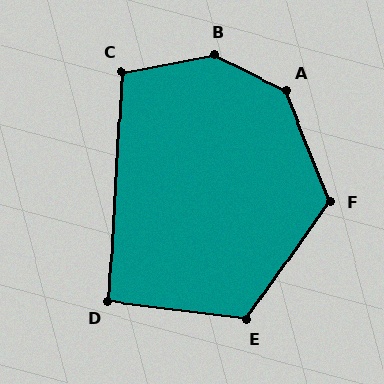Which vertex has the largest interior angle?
B, at approximately 143 degrees.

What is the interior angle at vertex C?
Approximately 104 degrees (obtuse).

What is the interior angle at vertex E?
Approximately 118 degrees (obtuse).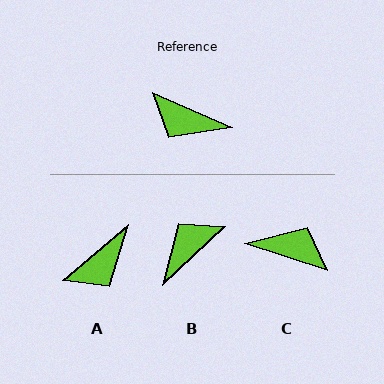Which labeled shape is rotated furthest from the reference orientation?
C, about 175 degrees away.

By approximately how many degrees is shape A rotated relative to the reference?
Approximately 64 degrees counter-clockwise.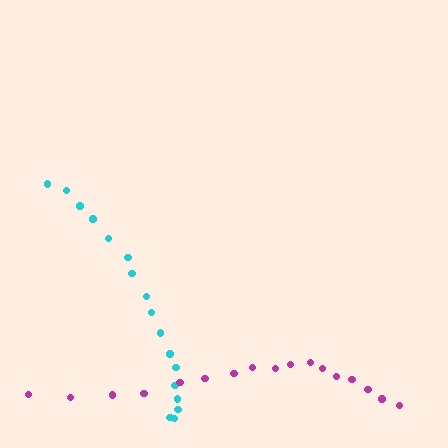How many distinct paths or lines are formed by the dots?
There are 2 distinct paths.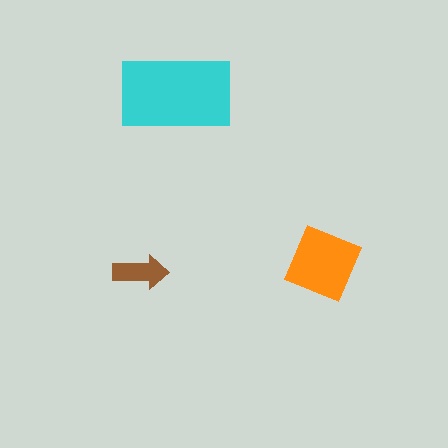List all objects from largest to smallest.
The cyan rectangle, the orange square, the brown arrow.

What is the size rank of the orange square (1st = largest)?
2nd.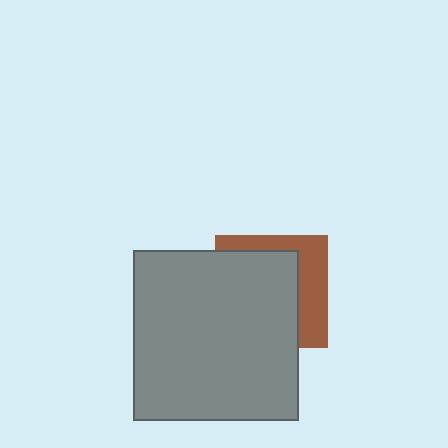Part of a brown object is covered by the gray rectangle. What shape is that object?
It is a square.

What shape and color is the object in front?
The object in front is a gray rectangle.